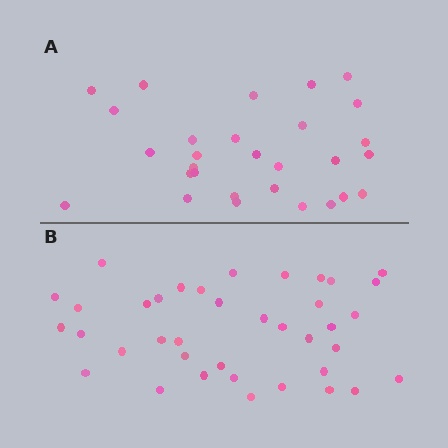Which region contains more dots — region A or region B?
Region B (the bottom region) has more dots.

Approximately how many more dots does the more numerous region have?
Region B has roughly 8 or so more dots than region A.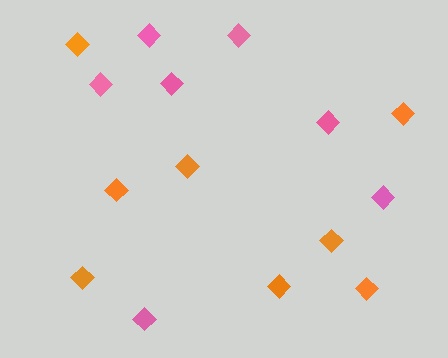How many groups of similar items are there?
There are 2 groups: one group of pink diamonds (7) and one group of orange diamonds (8).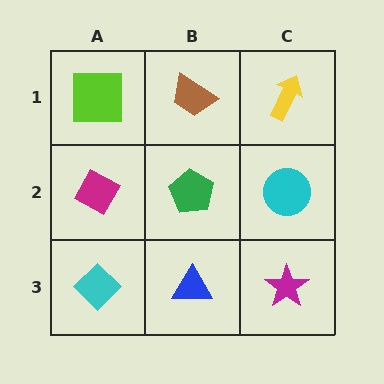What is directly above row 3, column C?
A cyan circle.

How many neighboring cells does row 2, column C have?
3.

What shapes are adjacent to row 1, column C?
A cyan circle (row 2, column C), a brown trapezoid (row 1, column B).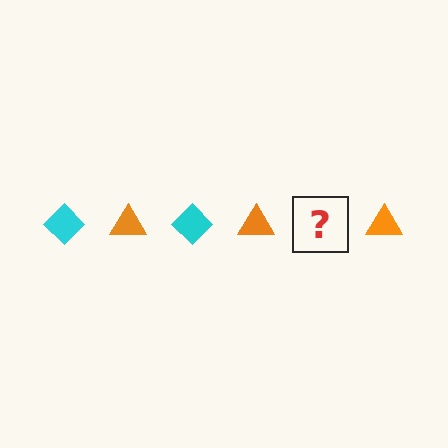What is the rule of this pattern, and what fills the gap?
The rule is that the pattern alternates between cyan diamond and orange triangle. The gap should be filled with a cyan diamond.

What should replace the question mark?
The question mark should be replaced with a cyan diamond.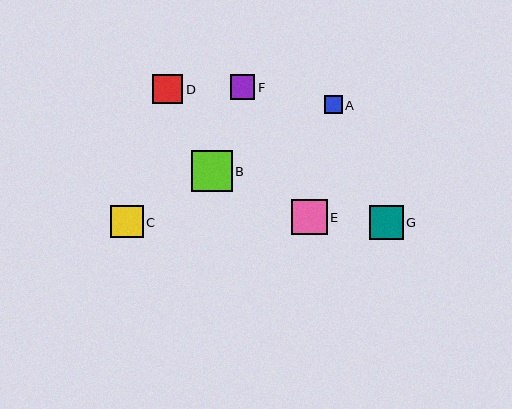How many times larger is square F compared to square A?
Square F is approximately 1.4 times the size of square A.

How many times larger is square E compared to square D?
Square E is approximately 1.2 times the size of square D.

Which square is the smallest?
Square A is the smallest with a size of approximately 18 pixels.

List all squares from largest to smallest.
From largest to smallest: B, E, G, C, D, F, A.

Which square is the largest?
Square B is the largest with a size of approximately 41 pixels.